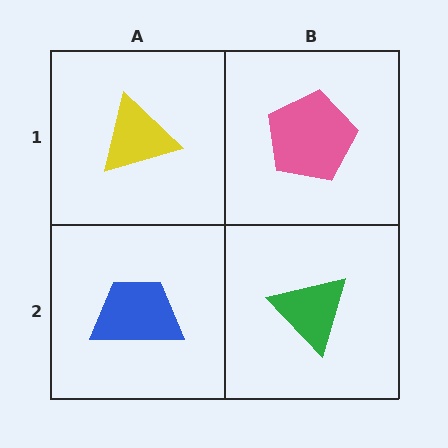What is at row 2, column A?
A blue trapezoid.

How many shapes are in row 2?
2 shapes.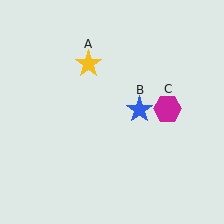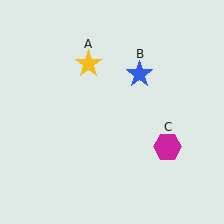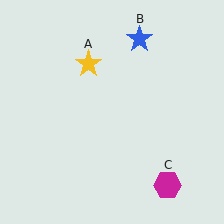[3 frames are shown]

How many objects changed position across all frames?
2 objects changed position: blue star (object B), magenta hexagon (object C).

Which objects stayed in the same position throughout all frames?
Yellow star (object A) remained stationary.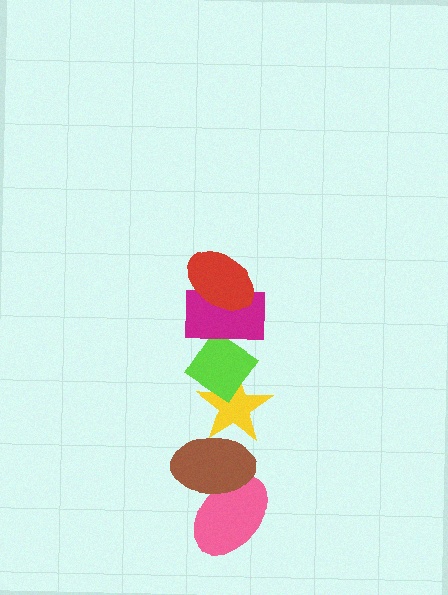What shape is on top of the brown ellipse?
The yellow star is on top of the brown ellipse.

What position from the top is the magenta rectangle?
The magenta rectangle is 2nd from the top.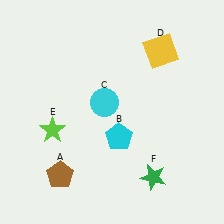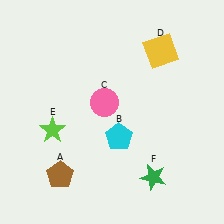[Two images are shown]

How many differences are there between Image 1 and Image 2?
There is 1 difference between the two images.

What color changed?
The circle (C) changed from cyan in Image 1 to pink in Image 2.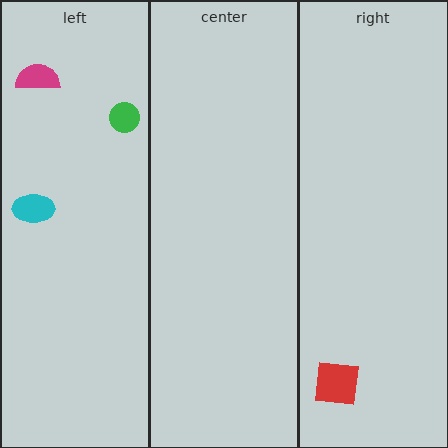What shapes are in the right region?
The red square.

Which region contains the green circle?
The left region.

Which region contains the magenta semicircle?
The left region.